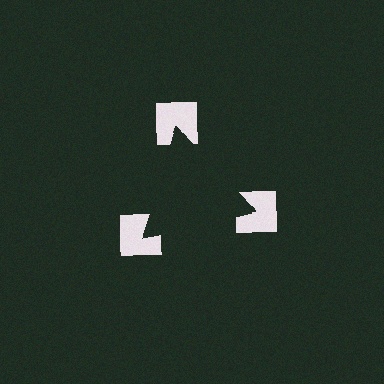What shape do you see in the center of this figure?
An illusory triangle — its edges are inferred from the aligned wedge cuts in the notched squares, not physically drawn.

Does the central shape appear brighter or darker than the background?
It typically appears slightly darker than the background, even though no actual brightness change is drawn.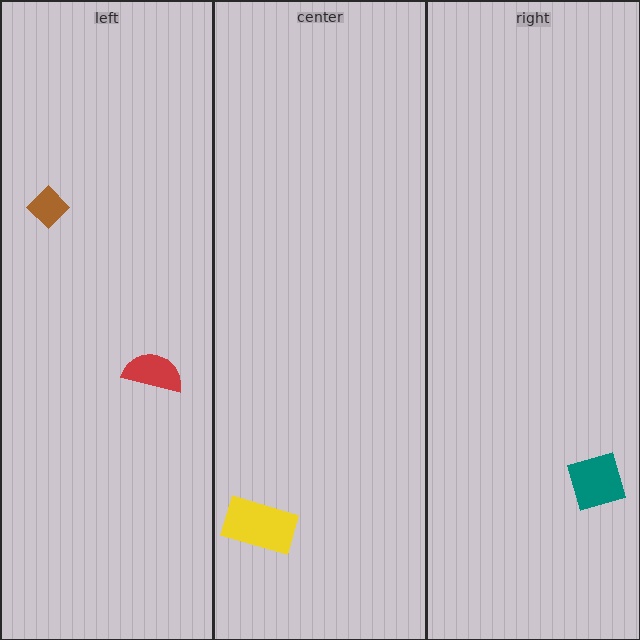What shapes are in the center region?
The yellow rectangle.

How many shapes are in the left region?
2.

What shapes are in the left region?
The brown diamond, the red semicircle.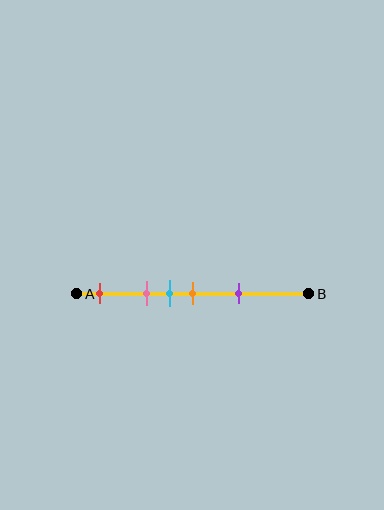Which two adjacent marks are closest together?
The cyan and orange marks are the closest adjacent pair.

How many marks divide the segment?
There are 5 marks dividing the segment.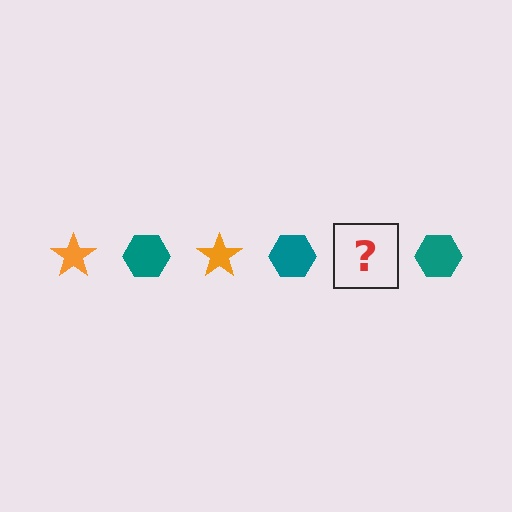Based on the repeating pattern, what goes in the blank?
The blank should be an orange star.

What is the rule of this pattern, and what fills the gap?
The rule is that the pattern alternates between orange star and teal hexagon. The gap should be filled with an orange star.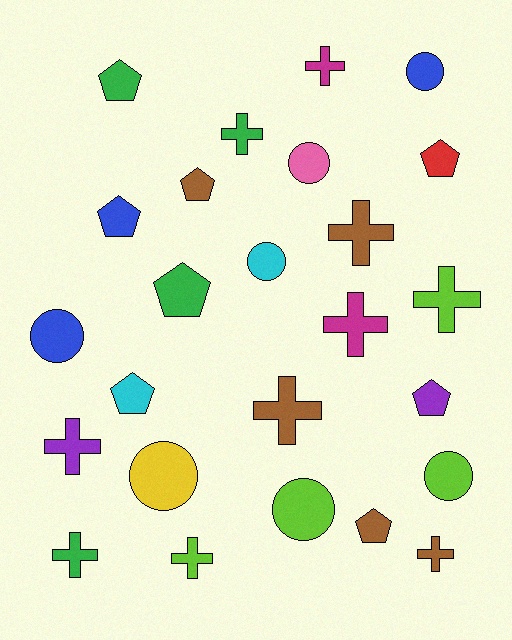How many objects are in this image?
There are 25 objects.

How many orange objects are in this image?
There are no orange objects.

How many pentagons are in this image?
There are 8 pentagons.